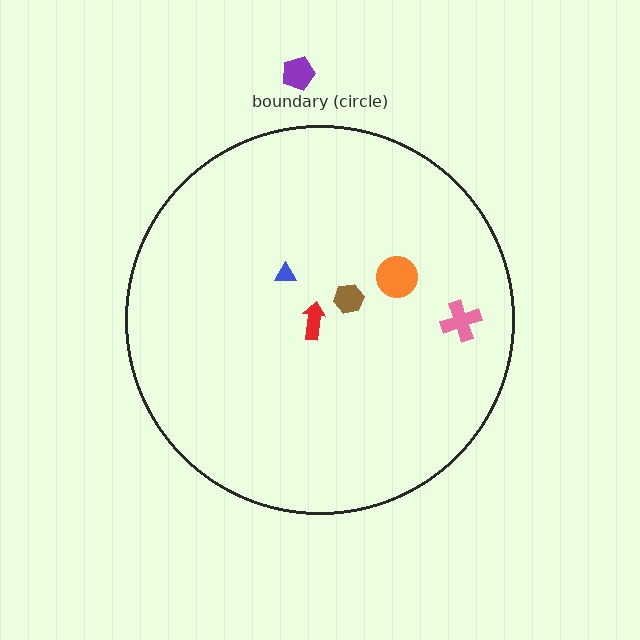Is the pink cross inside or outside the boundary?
Inside.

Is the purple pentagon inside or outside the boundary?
Outside.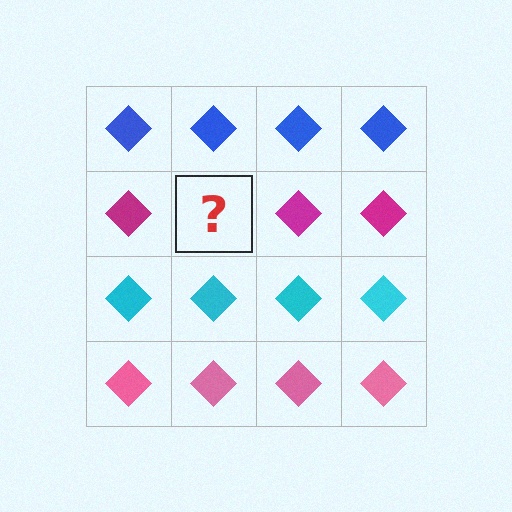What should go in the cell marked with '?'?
The missing cell should contain a magenta diamond.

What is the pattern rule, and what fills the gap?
The rule is that each row has a consistent color. The gap should be filled with a magenta diamond.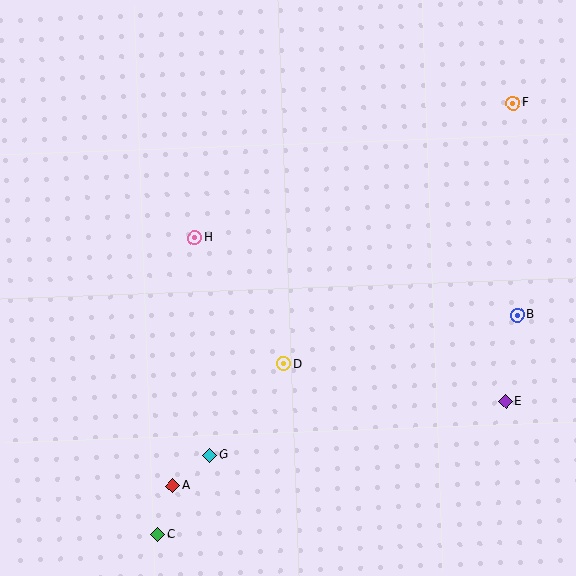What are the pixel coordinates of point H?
Point H is at (195, 238).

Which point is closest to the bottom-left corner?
Point C is closest to the bottom-left corner.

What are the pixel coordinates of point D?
Point D is at (283, 364).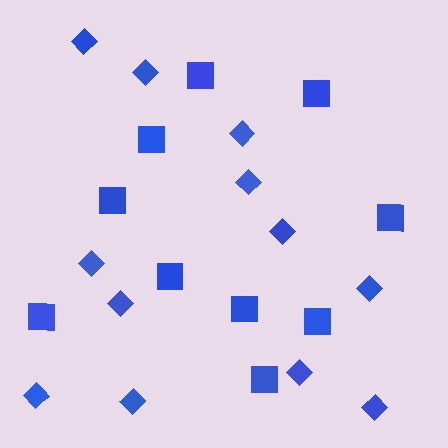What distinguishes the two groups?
There are 2 groups: one group of squares (10) and one group of diamonds (12).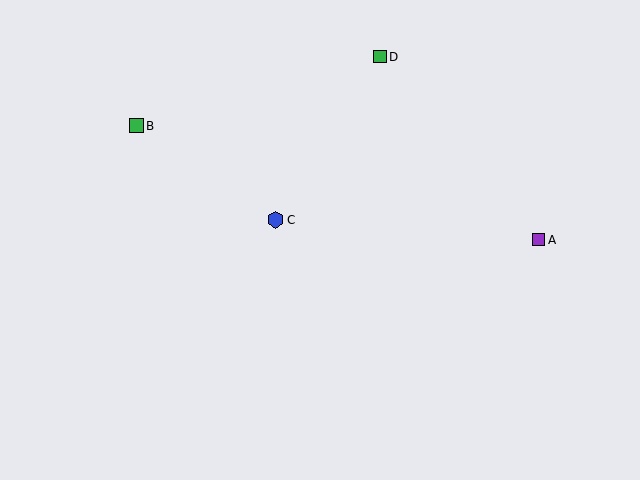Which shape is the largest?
The blue hexagon (labeled C) is the largest.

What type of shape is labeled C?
Shape C is a blue hexagon.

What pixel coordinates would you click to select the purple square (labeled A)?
Click at (539, 240) to select the purple square A.